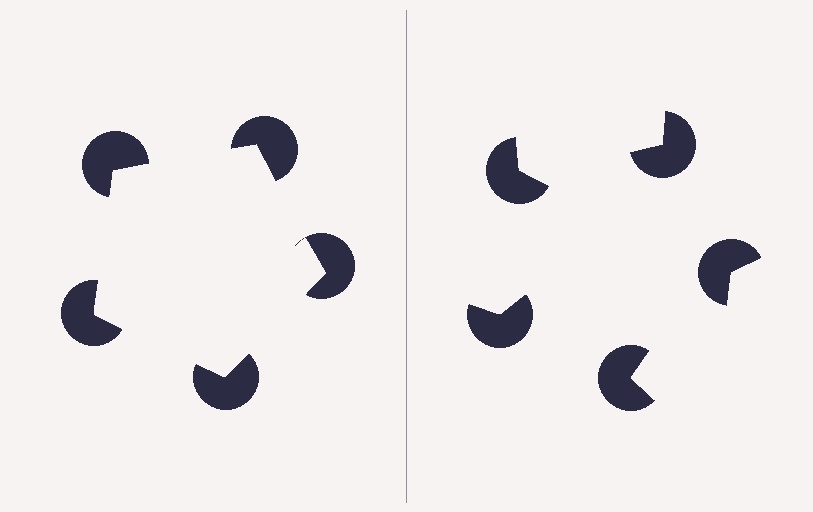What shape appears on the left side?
An illusory pentagon.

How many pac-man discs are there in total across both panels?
10 — 5 on each side.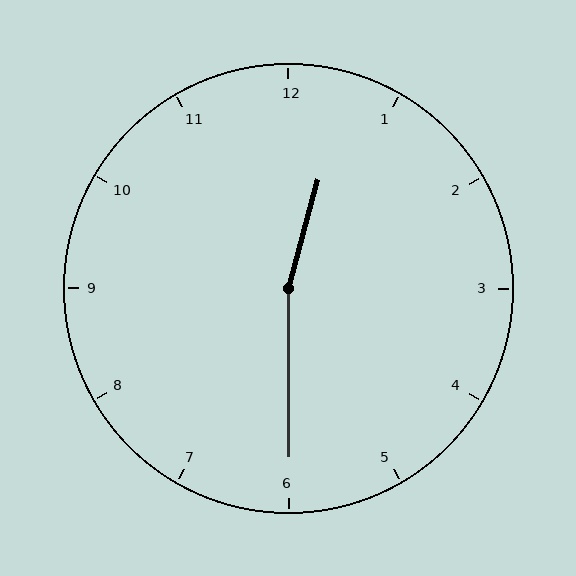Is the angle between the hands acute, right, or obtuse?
It is obtuse.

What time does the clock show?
12:30.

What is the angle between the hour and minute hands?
Approximately 165 degrees.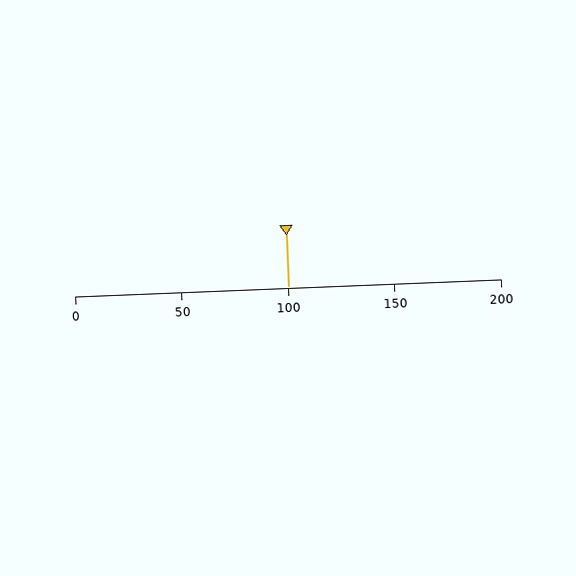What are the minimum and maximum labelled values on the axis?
The axis runs from 0 to 200.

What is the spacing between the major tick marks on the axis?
The major ticks are spaced 50 apart.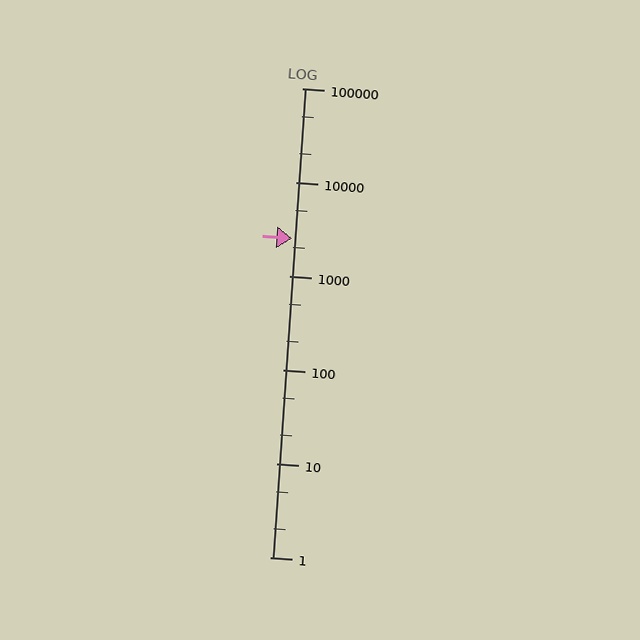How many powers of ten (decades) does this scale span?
The scale spans 5 decades, from 1 to 100000.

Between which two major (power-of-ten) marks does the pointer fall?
The pointer is between 1000 and 10000.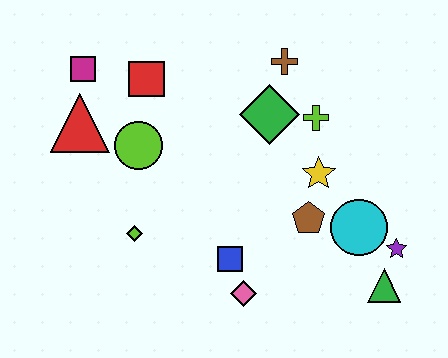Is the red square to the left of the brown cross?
Yes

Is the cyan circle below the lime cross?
Yes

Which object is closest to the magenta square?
The red triangle is closest to the magenta square.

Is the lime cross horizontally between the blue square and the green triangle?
Yes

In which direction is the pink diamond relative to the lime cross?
The pink diamond is below the lime cross.